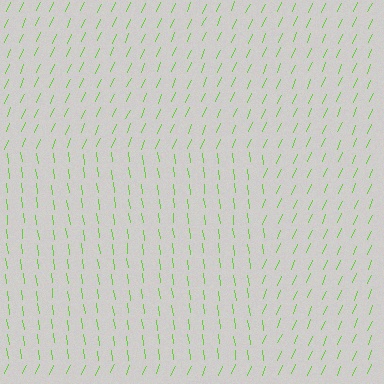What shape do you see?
I see a rectangle.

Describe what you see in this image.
The image is filled with small lime line segments. A rectangle region in the image has lines oriented differently from the surrounding lines, creating a visible texture boundary.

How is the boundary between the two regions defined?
The boundary is defined purely by a change in line orientation (approximately 31 degrees difference). All lines are the same color and thickness.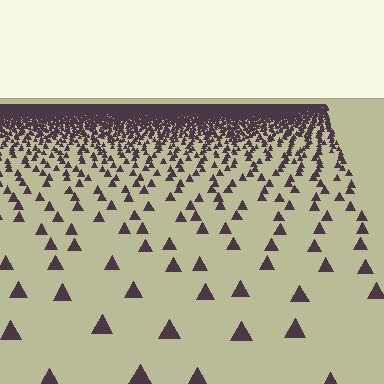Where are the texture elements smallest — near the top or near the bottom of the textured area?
Near the top.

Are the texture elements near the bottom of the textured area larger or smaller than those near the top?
Larger. Near the bottom, elements are closer to the viewer and appear at a bigger on-screen size.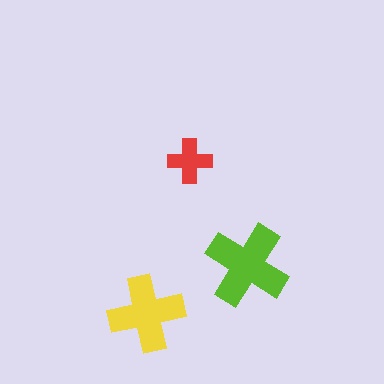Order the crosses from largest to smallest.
the lime one, the yellow one, the red one.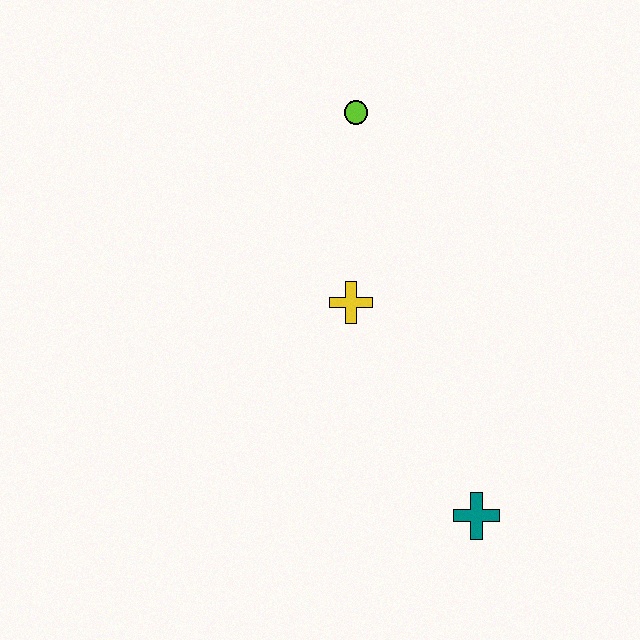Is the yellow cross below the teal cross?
No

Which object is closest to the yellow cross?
The lime circle is closest to the yellow cross.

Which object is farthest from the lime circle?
The teal cross is farthest from the lime circle.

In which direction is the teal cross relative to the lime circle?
The teal cross is below the lime circle.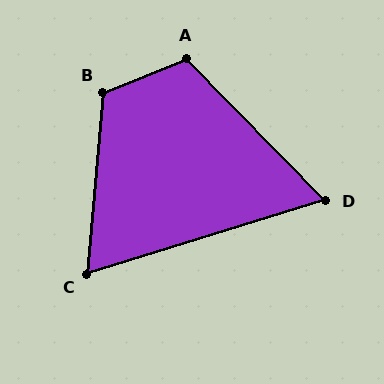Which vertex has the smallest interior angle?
D, at approximately 63 degrees.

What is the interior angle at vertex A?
Approximately 112 degrees (obtuse).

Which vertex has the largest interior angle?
B, at approximately 117 degrees.